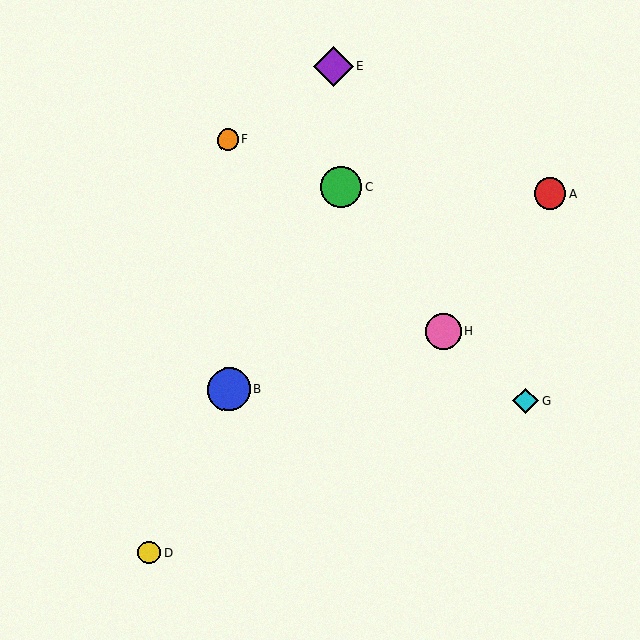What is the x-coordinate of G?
Object G is at x≈526.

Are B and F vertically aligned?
Yes, both are at x≈229.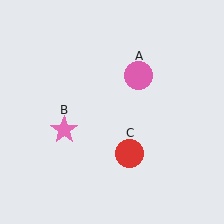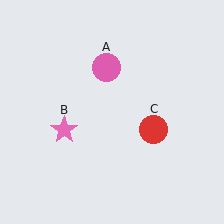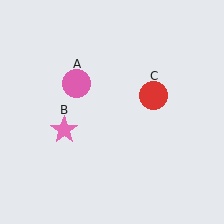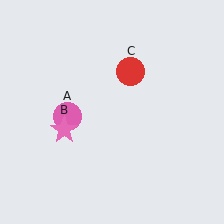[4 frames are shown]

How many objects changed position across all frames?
2 objects changed position: pink circle (object A), red circle (object C).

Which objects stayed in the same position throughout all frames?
Pink star (object B) remained stationary.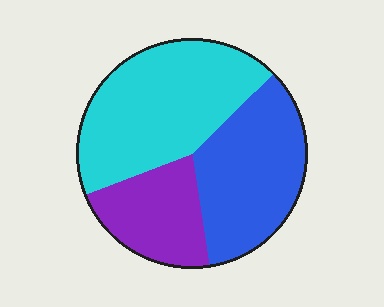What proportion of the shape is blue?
Blue covers around 35% of the shape.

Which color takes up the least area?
Purple, at roughly 20%.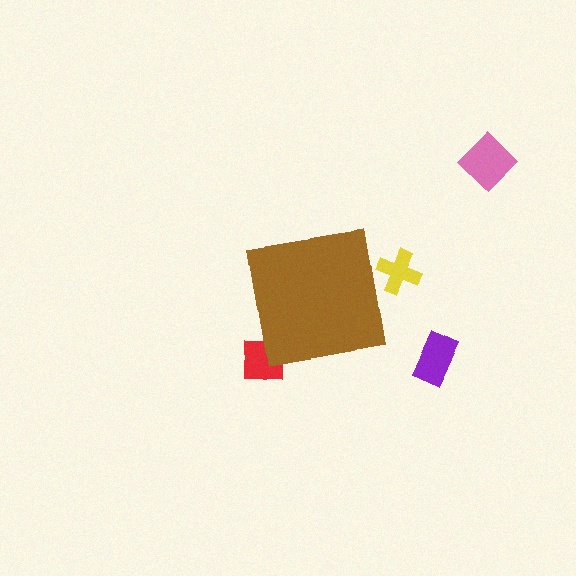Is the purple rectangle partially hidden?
No, the purple rectangle is fully visible.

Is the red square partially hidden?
Yes, the red square is partially hidden behind the brown square.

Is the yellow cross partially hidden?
Yes, the yellow cross is partially hidden behind the brown square.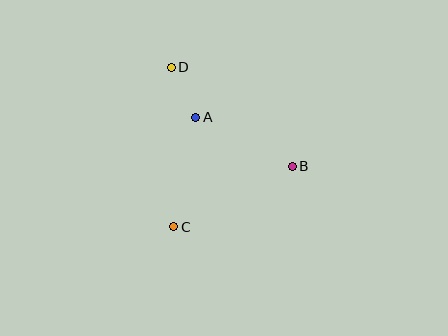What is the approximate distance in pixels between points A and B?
The distance between A and B is approximately 109 pixels.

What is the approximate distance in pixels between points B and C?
The distance between B and C is approximately 133 pixels.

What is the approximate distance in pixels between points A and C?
The distance between A and C is approximately 112 pixels.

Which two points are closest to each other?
Points A and D are closest to each other.